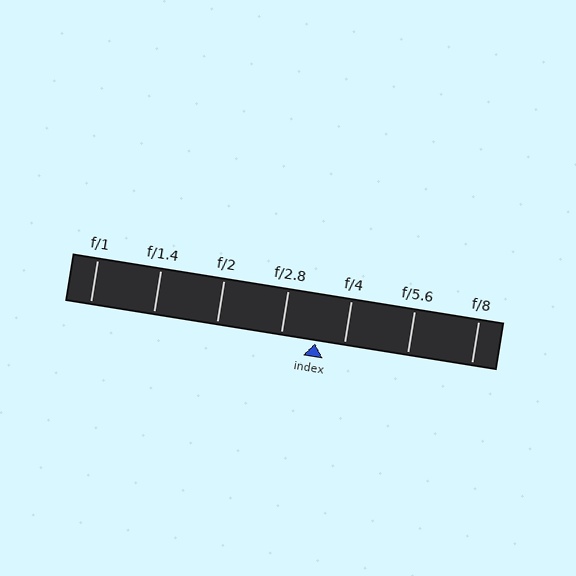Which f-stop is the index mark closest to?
The index mark is closest to f/4.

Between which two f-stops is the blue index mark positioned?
The index mark is between f/2.8 and f/4.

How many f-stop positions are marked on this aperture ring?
There are 7 f-stop positions marked.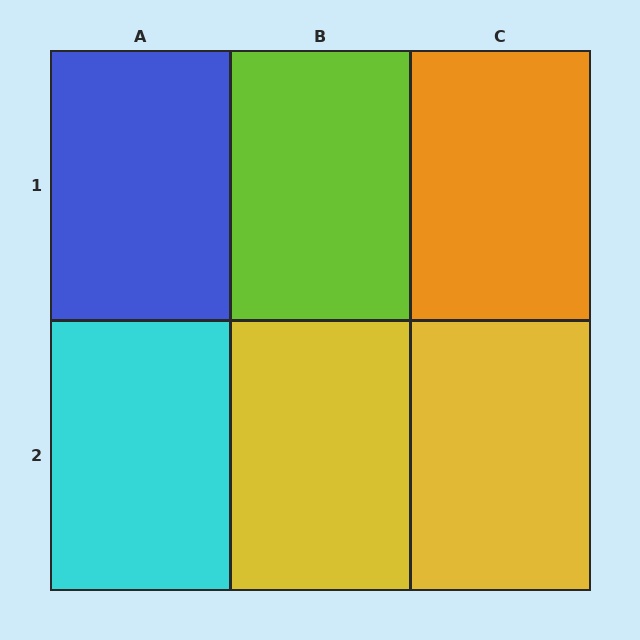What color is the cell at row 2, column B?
Yellow.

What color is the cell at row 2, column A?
Cyan.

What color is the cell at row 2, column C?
Yellow.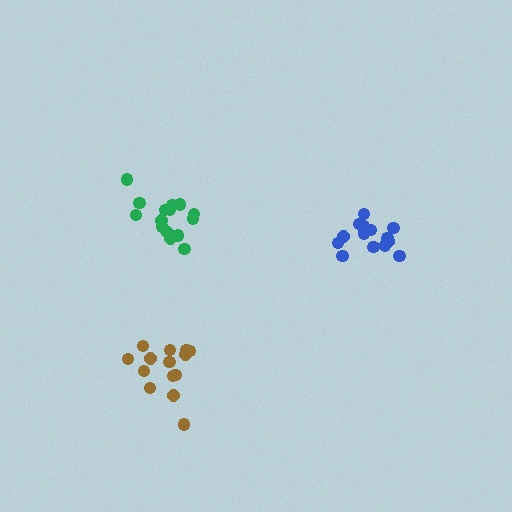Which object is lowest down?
The brown cluster is bottommost.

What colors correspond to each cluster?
The clusters are colored: green, blue, brown.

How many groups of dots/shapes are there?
There are 3 groups.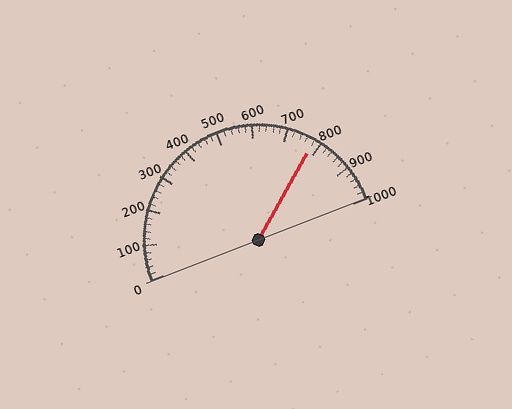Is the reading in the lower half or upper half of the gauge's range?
The reading is in the upper half of the range (0 to 1000).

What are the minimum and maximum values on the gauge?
The gauge ranges from 0 to 1000.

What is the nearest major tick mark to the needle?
The nearest major tick mark is 800.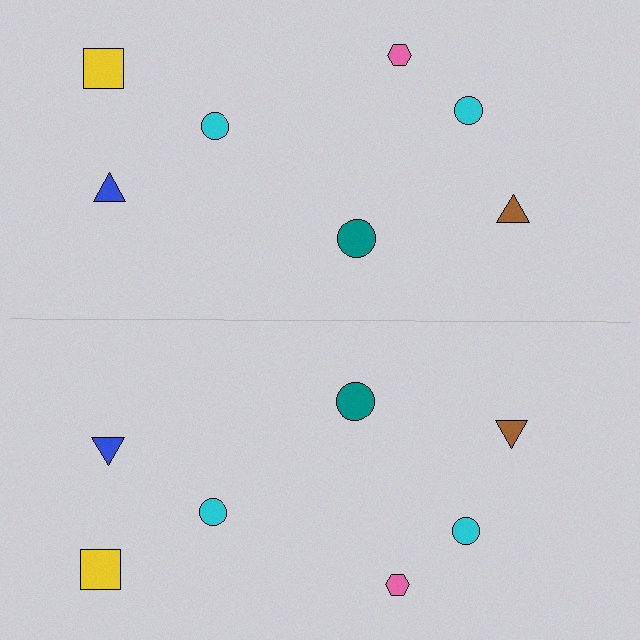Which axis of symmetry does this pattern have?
The pattern has a horizontal axis of symmetry running through the center of the image.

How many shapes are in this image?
There are 14 shapes in this image.